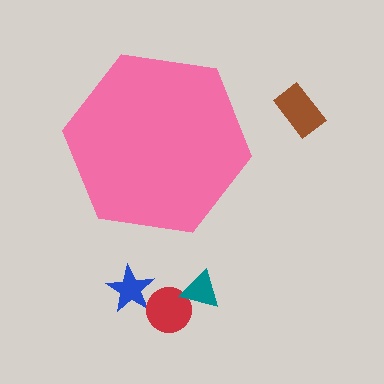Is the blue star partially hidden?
No, the blue star is fully visible.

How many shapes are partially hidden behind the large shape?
0 shapes are partially hidden.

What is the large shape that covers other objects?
A pink hexagon.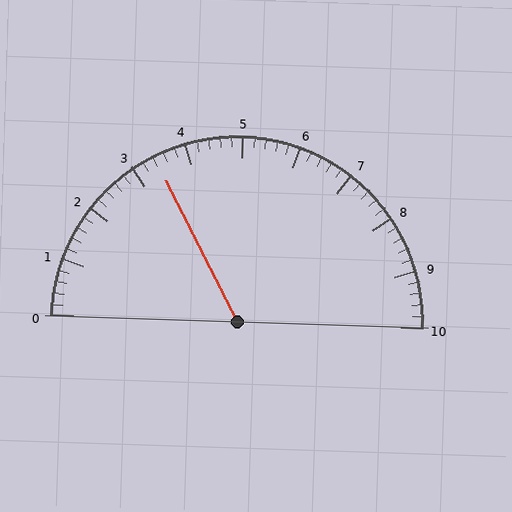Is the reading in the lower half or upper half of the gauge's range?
The reading is in the lower half of the range (0 to 10).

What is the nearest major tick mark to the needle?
The nearest major tick mark is 3.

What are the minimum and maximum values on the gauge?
The gauge ranges from 0 to 10.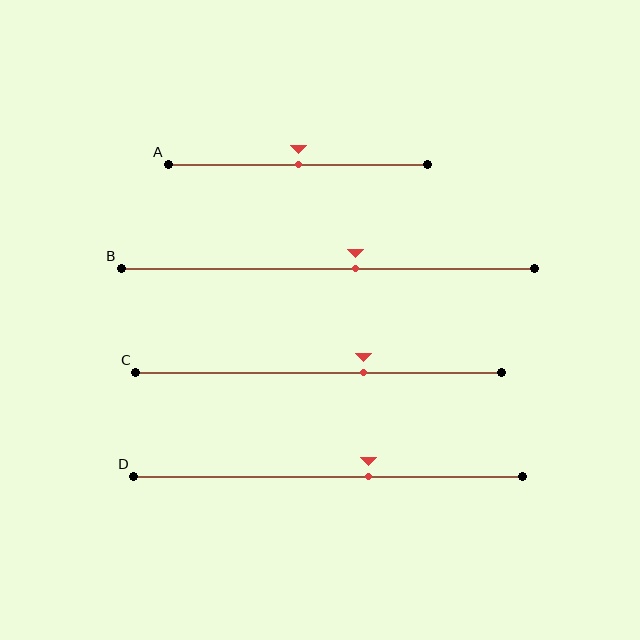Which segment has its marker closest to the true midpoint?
Segment A has its marker closest to the true midpoint.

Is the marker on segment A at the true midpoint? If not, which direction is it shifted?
Yes, the marker on segment A is at the true midpoint.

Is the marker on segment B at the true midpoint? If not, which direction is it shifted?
No, the marker on segment B is shifted to the right by about 7% of the segment length.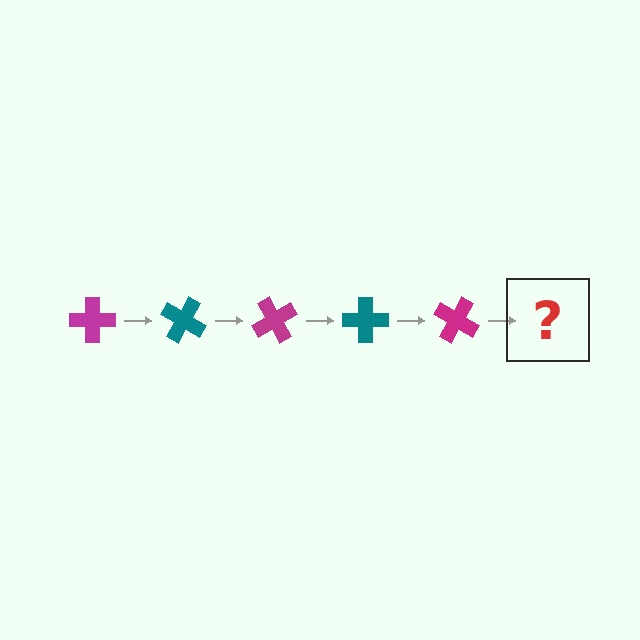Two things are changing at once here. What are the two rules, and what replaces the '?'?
The two rules are that it rotates 30 degrees each step and the color cycles through magenta and teal. The '?' should be a teal cross, rotated 150 degrees from the start.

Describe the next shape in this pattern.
It should be a teal cross, rotated 150 degrees from the start.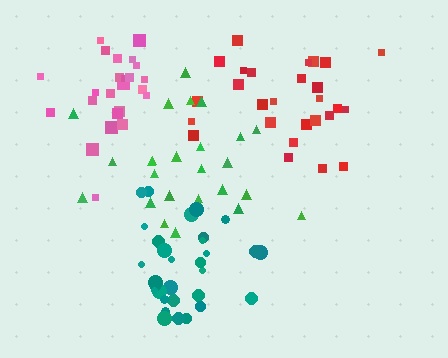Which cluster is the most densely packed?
Teal.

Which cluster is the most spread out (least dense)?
Green.